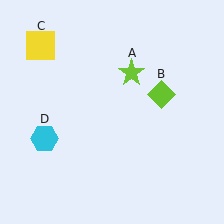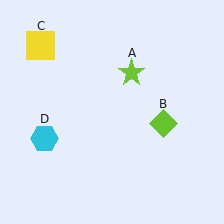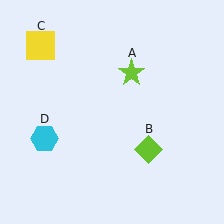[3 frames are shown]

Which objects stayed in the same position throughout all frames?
Lime star (object A) and yellow square (object C) and cyan hexagon (object D) remained stationary.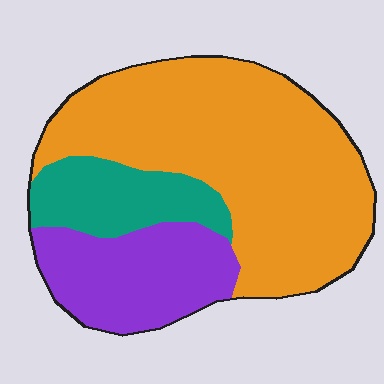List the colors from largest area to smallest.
From largest to smallest: orange, purple, teal.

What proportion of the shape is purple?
Purple covers roughly 25% of the shape.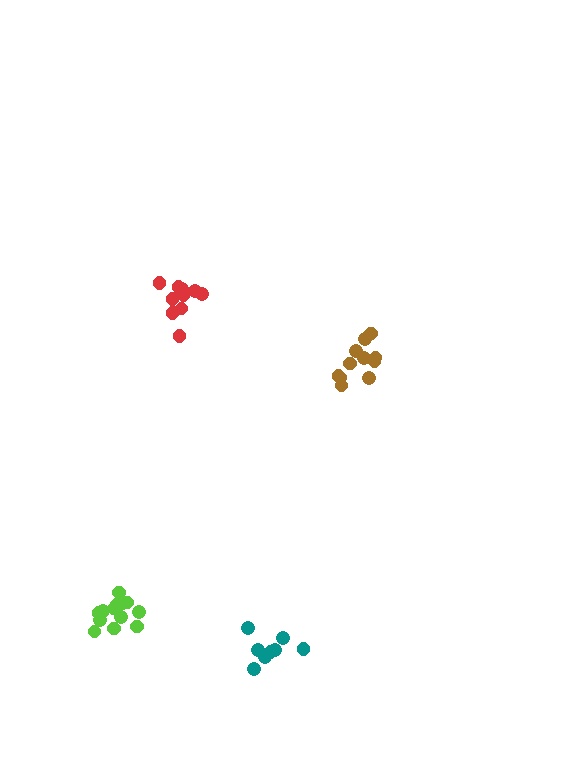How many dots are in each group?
Group 1: 10 dots, Group 2: 11 dots, Group 3: 13 dots, Group 4: 8 dots (42 total).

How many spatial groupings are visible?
There are 4 spatial groupings.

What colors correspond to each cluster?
The clusters are colored: red, brown, lime, teal.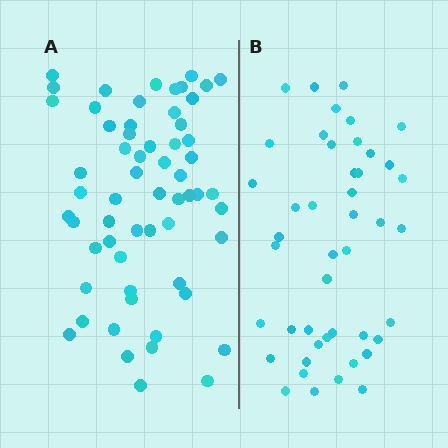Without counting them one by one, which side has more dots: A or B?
Region A (the left region) has more dots.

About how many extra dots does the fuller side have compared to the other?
Region A has approximately 15 more dots than region B.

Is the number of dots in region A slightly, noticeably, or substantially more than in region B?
Region A has noticeably more, but not dramatically so. The ratio is roughly 1.3 to 1.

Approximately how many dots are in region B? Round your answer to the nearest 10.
About 40 dots. (The exact count is 45, which rounds to 40.)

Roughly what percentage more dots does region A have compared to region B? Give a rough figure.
About 35% more.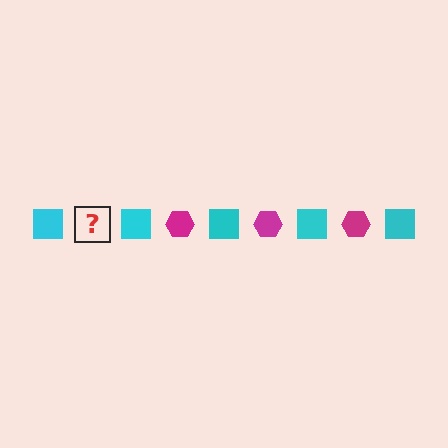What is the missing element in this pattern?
The missing element is a magenta hexagon.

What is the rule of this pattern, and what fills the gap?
The rule is that the pattern alternates between cyan square and magenta hexagon. The gap should be filled with a magenta hexagon.